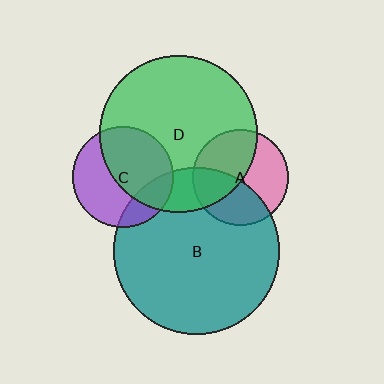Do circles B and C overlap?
Yes.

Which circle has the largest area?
Circle B (teal).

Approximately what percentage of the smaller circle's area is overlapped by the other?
Approximately 20%.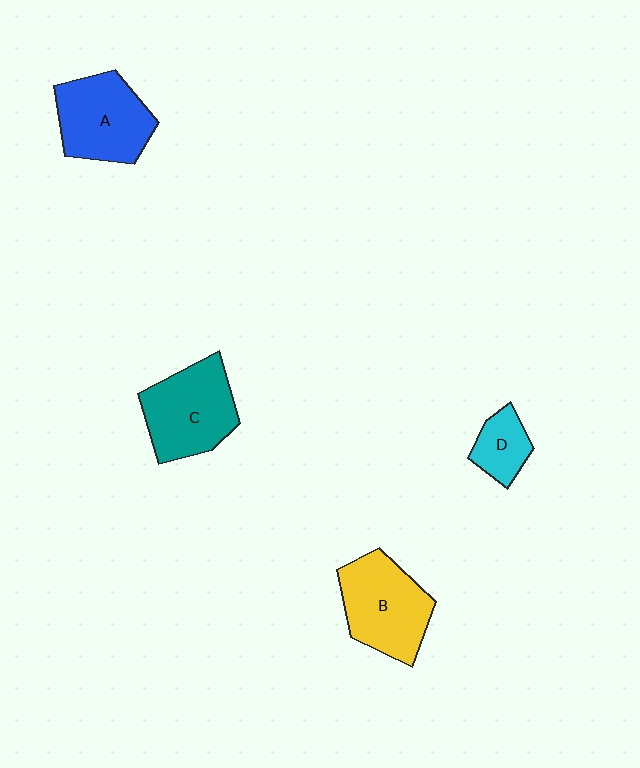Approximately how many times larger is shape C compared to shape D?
Approximately 2.3 times.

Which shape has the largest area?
Shape B (yellow).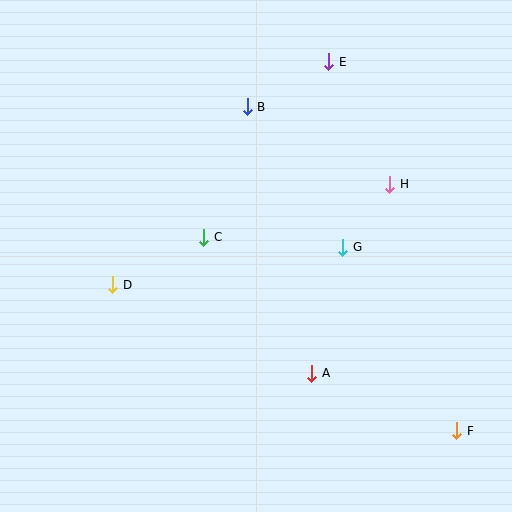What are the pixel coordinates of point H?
Point H is at (390, 184).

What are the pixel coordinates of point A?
Point A is at (312, 373).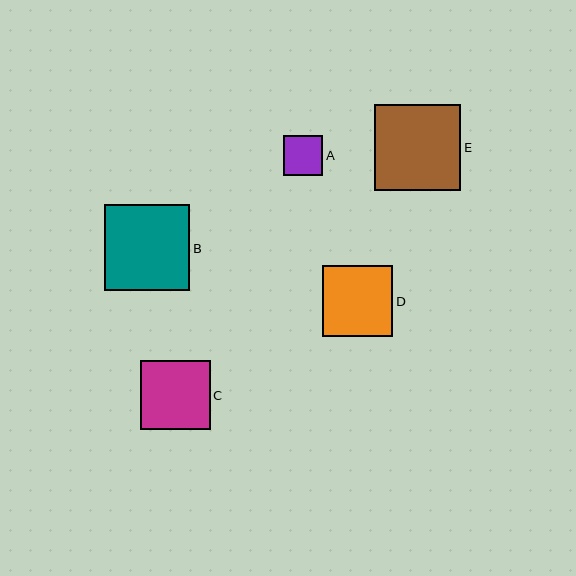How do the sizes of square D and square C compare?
Square D and square C are approximately the same size.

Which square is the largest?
Square E is the largest with a size of approximately 86 pixels.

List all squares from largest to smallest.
From largest to smallest: E, B, D, C, A.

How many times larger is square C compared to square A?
Square C is approximately 1.8 times the size of square A.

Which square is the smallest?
Square A is the smallest with a size of approximately 39 pixels.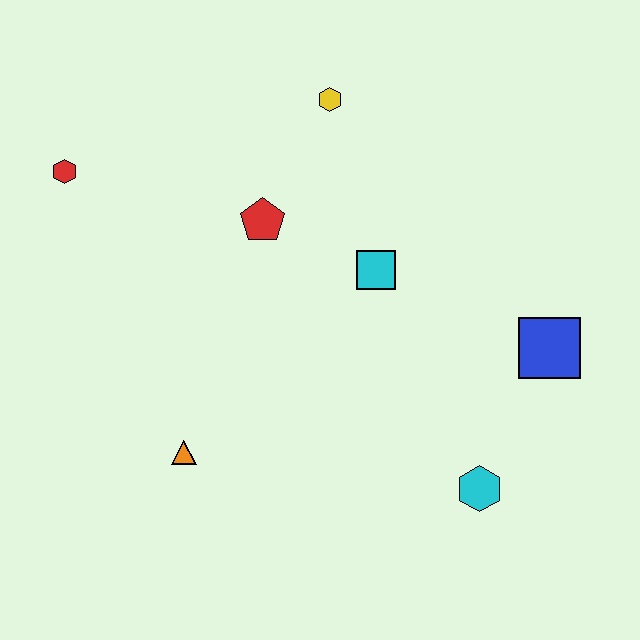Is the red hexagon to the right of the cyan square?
No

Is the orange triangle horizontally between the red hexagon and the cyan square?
Yes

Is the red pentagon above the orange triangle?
Yes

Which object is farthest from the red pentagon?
The cyan hexagon is farthest from the red pentagon.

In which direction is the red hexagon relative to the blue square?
The red hexagon is to the left of the blue square.